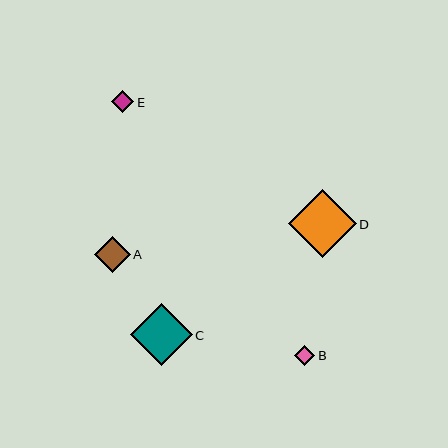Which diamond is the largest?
Diamond D is the largest with a size of approximately 68 pixels.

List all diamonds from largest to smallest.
From largest to smallest: D, C, A, E, B.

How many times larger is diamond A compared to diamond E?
Diamond A is approximately 1.6 times the size of diamond E.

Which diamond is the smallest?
Diamond B is the smallest with a size of approximately 21 pixels.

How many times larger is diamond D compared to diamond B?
Diamond D is approximately 3.3 times the size of diamond B.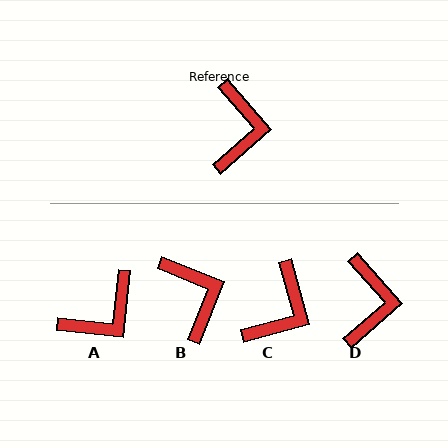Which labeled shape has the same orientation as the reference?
D.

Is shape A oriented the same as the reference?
No, it is off by about 48 degrees.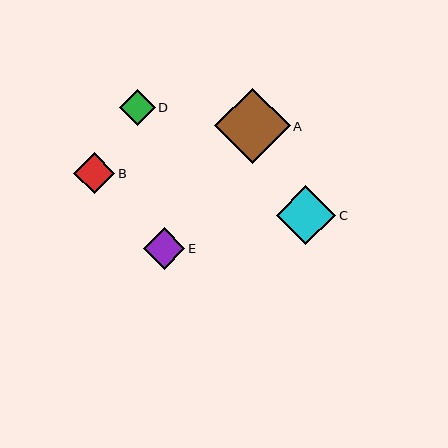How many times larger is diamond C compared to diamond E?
Diamond C is approximately 1.4 times the size of diamond E.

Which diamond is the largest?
Diamond A is the largest with a size of approximately 75 pixels.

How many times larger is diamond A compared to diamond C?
Diamond A is approximately 1.3 times the size of diamond C.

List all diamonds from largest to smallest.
From largest to smallest: A, C, E, B, D.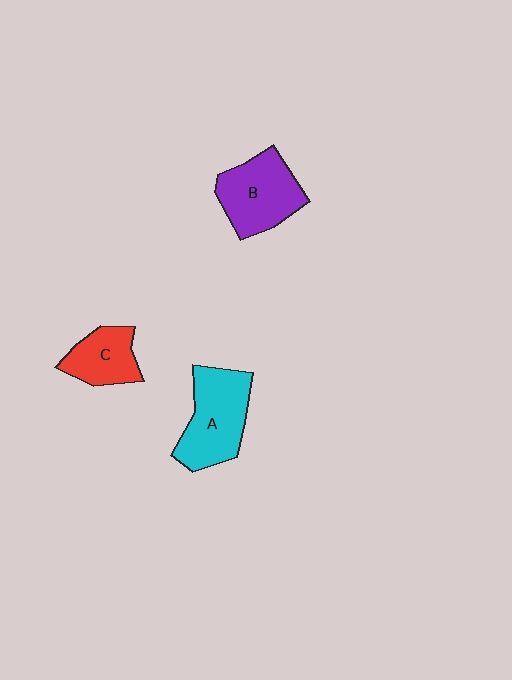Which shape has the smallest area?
Shape C (red).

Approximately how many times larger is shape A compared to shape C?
Approximately 1.6 times.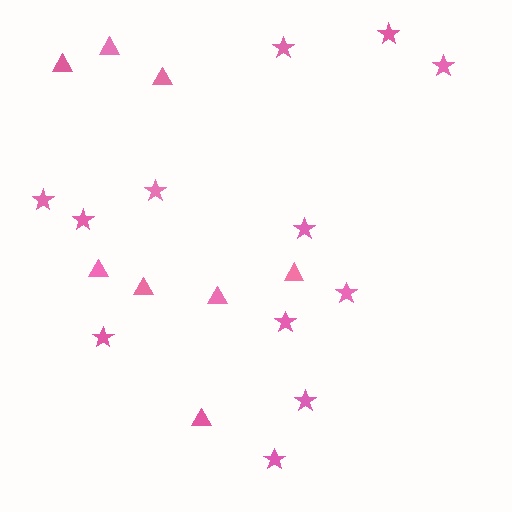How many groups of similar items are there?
There are 2 groups: one group of triangles (8) and one group of stars (12).